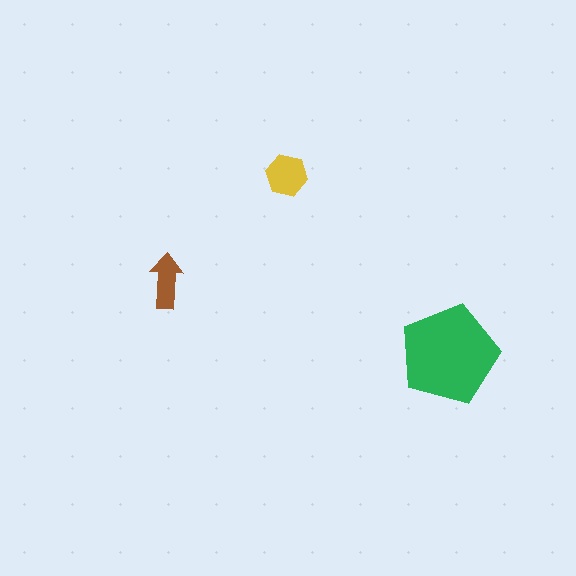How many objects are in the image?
There are 3 objects in the image.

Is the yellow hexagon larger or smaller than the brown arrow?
Larger.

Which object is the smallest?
The brown arrow.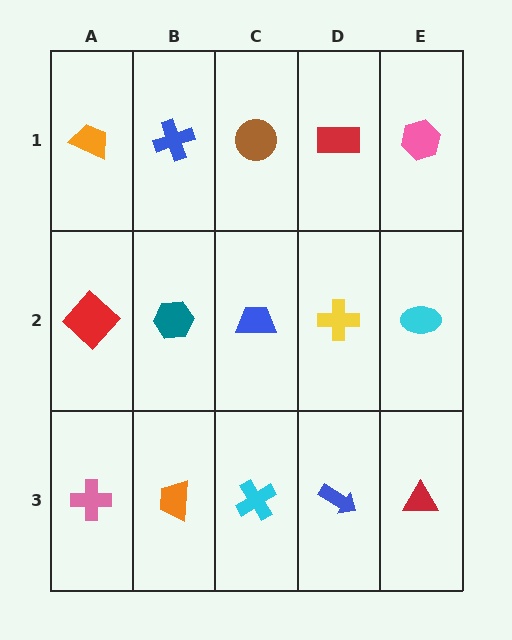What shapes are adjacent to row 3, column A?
A red diamond (row 2, column A), an orange trapezoid (row 3, column B).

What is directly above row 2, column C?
A brown circle.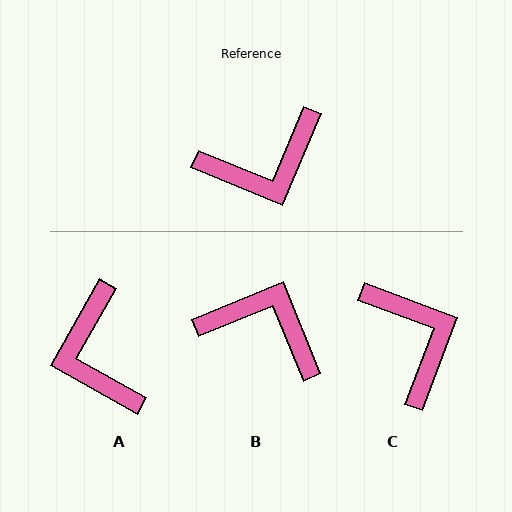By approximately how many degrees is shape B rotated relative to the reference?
Approximately 135 degrees counter-clockwise.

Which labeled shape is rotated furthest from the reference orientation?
B, about 135 degrees away.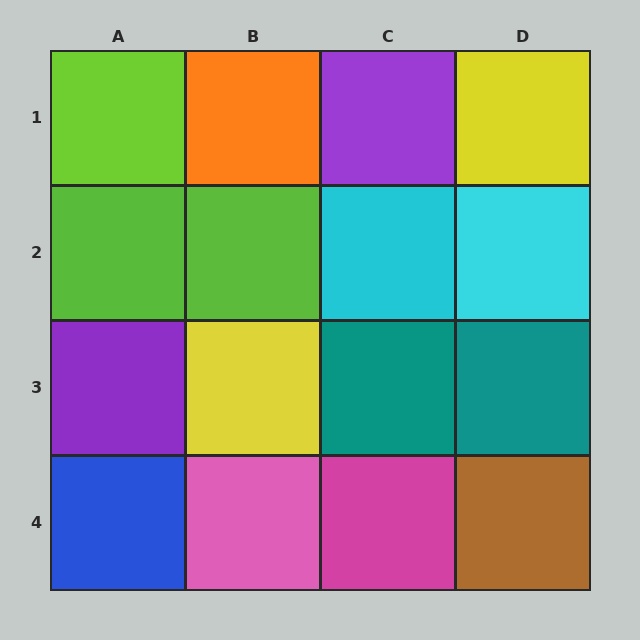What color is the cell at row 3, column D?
Teal.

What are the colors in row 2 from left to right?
Lime, lime, cyan, cyan.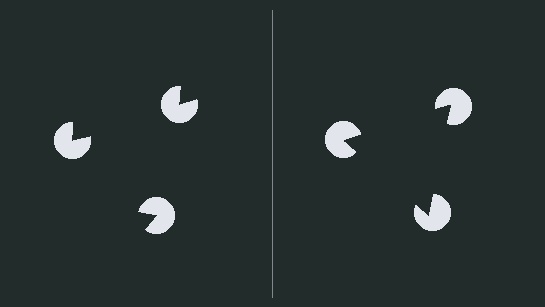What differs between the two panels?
The pac-man discs are positioned identically on both sides; only the wedge orientations differ. On the right they align to a triangle; on the left they are misaligned.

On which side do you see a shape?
An illusory triangle appears on the right side. On the left side the wedge cuts are rotated, so no coherent shape forms.